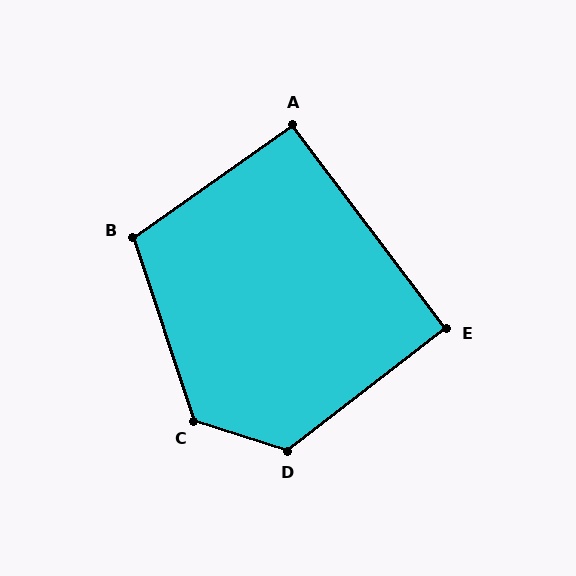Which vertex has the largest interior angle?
C, at approximately 126 degrees.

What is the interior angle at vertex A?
Approximately 92 degrees (approximately right).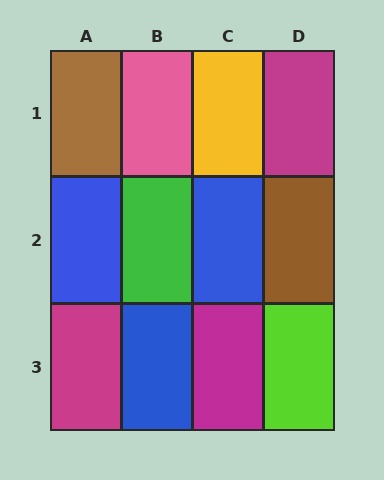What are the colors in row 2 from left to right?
Blue, green, blue, brown.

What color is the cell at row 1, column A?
Brown.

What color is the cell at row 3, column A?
Magenta.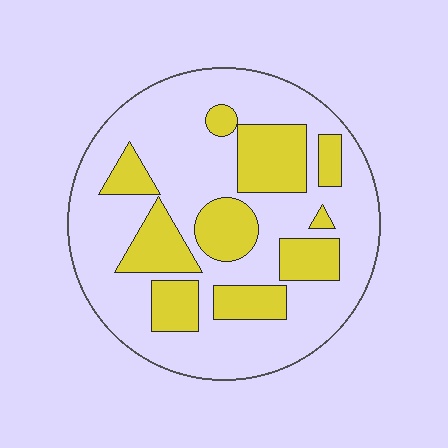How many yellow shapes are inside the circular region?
10.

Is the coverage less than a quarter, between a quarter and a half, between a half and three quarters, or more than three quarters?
Between a quarter and a half.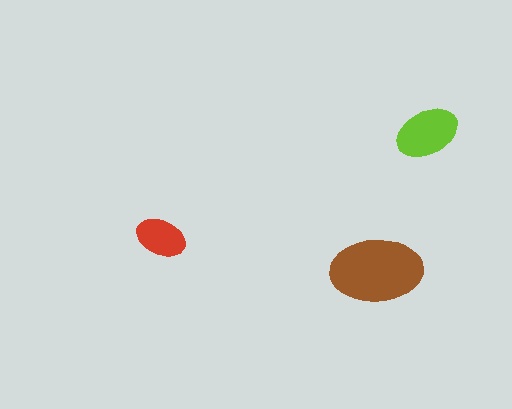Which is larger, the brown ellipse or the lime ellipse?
The brown one.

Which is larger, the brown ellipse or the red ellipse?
The brown one.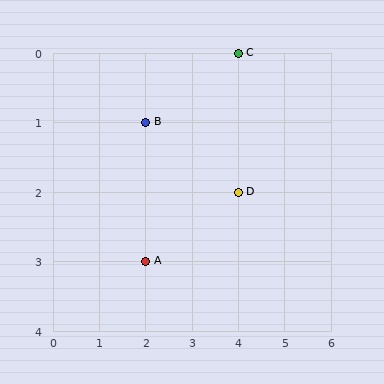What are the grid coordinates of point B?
Point B is at grid coordinates (2, 1).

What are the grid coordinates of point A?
Point A is at grid coordinates (2, 3).